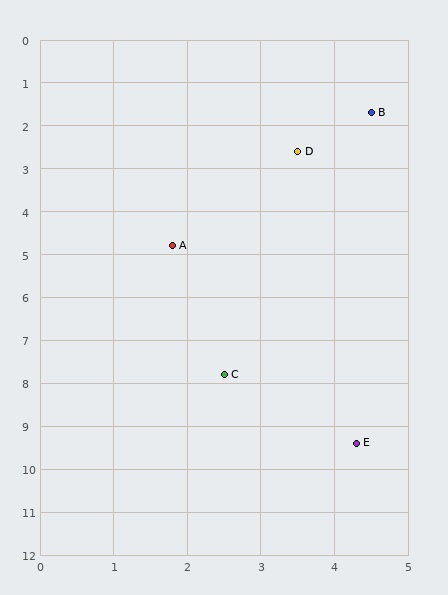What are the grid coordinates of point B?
Point B is at approximately (4.5, 1.7).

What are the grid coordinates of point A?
Point A is at approximately (1.8, 4.8).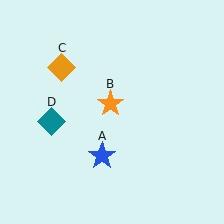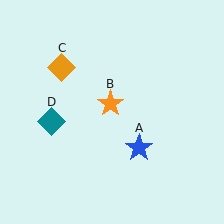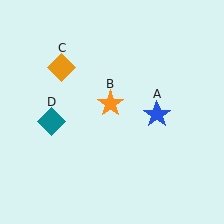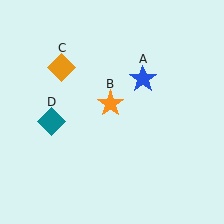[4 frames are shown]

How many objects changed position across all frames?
1 object changed position: blue star (object A).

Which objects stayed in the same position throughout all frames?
Orange star (object B) and orange diamond (object C) and teal diamond (object D) remained stationary.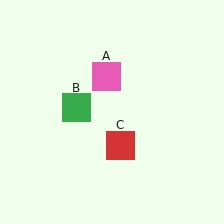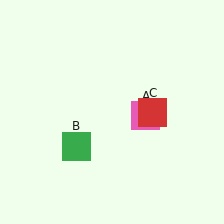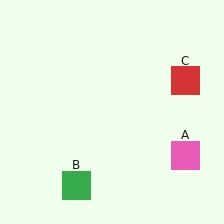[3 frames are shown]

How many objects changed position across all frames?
3 objects changed position: pink square (object A), green square (object B), red square (object C).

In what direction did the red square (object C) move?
The red square (object C) moved up and to the right.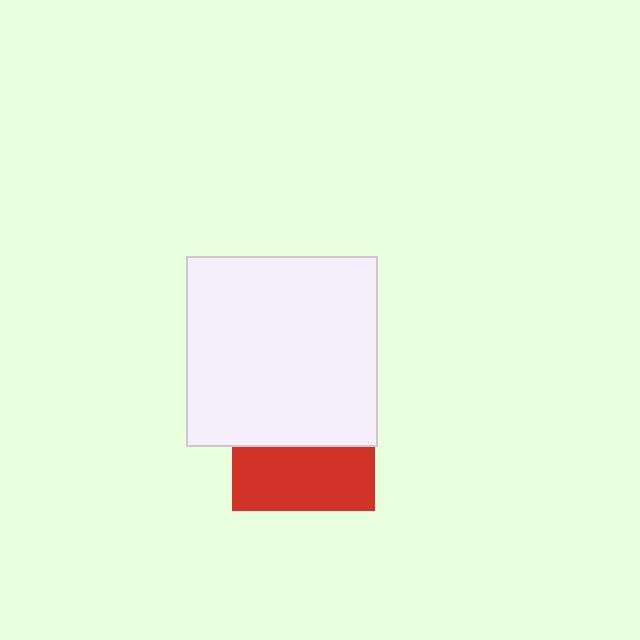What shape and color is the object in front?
The object in front is a white square.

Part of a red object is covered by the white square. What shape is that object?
It is a square.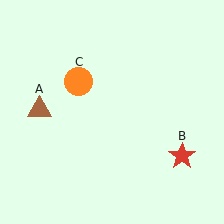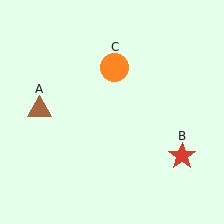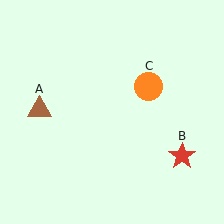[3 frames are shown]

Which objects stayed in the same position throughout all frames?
Brown triangle (object A) and red star (object B) remained stationary.